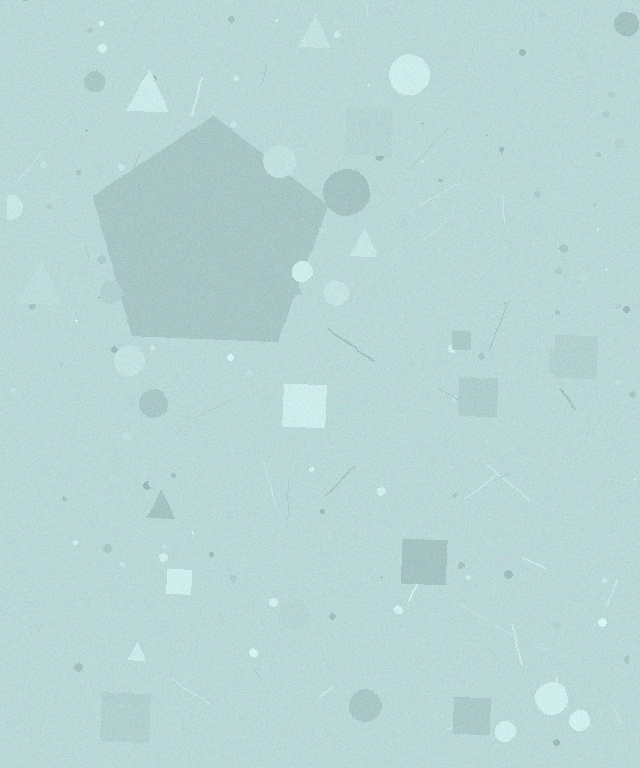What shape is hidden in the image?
A pentagon is hidden in the image.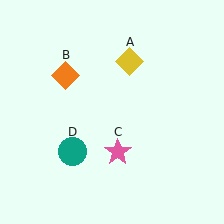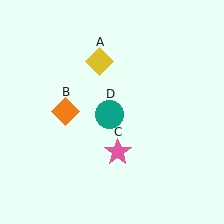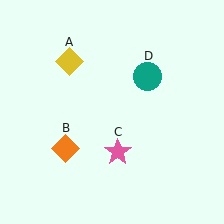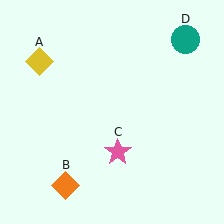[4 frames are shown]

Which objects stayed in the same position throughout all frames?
Pink star (object C) remained stationary.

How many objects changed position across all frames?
3 objects changed position: yellow diamond (object A), orange diamond (object B), teal circle (object D).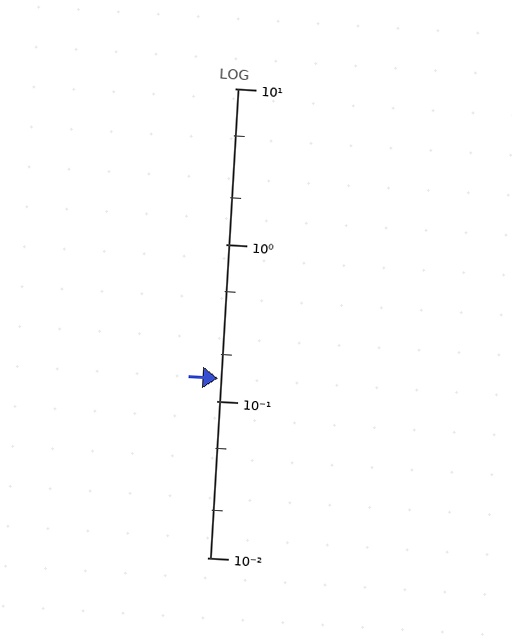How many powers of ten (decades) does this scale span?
The scale spans 3 decades, from 0.01 to 10.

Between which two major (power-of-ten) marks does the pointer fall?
The pointer is between 0.1 and 1.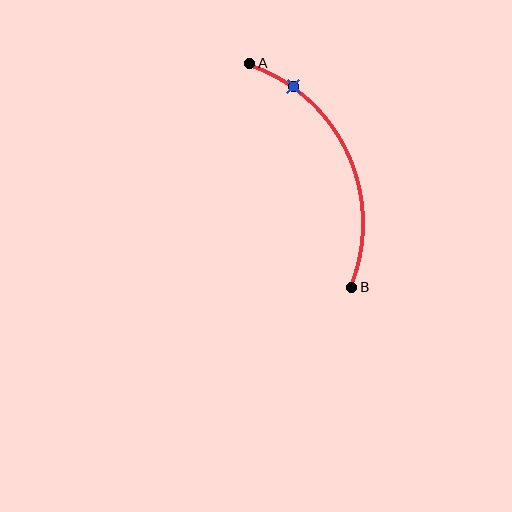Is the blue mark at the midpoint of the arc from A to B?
No. The blue mark lies on the arc but is closer to endpoint A. The arc midpoint would be at the point on the curve equidistant along the arc from both A and B.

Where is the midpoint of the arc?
The arc midpoint is the point on the curve farthest from the straight line joining A and B. It sits to the right of that line.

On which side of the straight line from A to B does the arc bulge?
The arc bulges to the right of the straight line connecting A and B.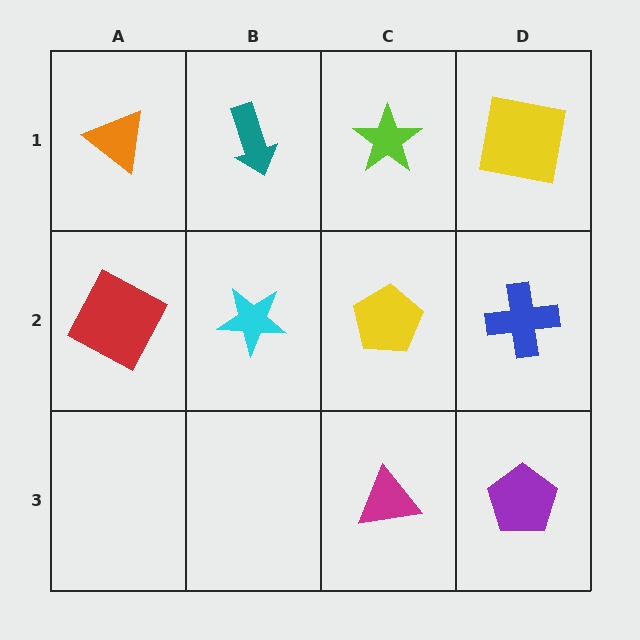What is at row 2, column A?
A red square.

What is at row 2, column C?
A yellow pentagon.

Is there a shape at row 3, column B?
No, that cell is empty.